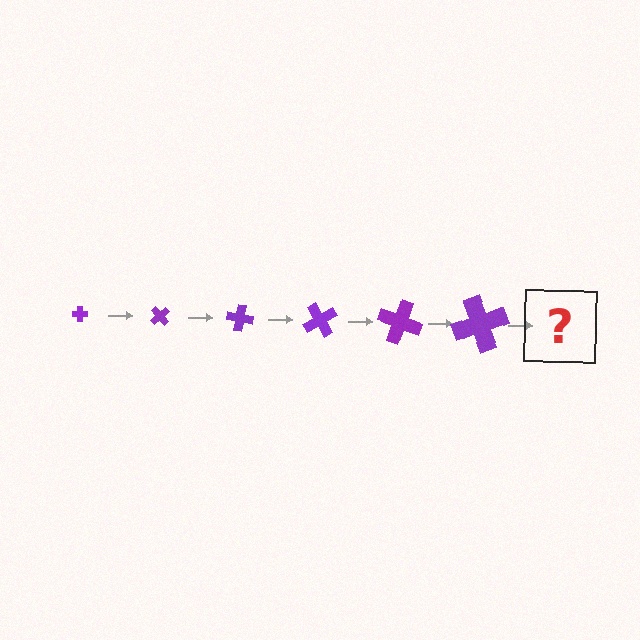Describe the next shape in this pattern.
It should be a cross, larger than the previous one and rotated 300 degrees from the start.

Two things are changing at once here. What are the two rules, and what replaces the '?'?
The two rules are that the cross grows larger each step and it rotates 50 degrees each step. The '?' should be a cross, larger than the previous one and rotated 300 degrees from the start.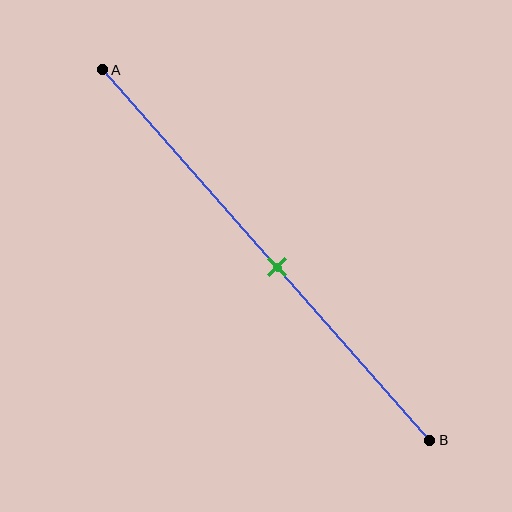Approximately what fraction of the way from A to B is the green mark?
The green mark is approximately 55% of the way from A to B.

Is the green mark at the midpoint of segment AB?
No, the mark is at about 55% from A, not at the 50% midpoint.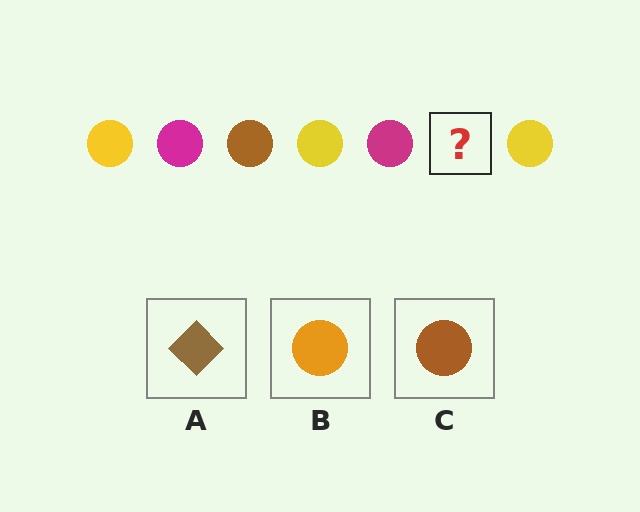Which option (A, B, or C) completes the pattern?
C.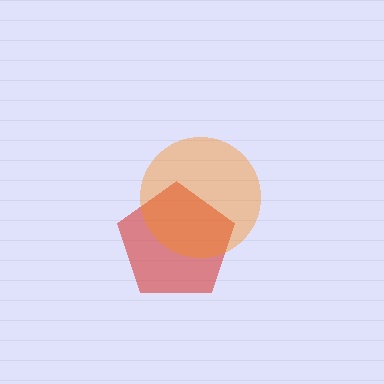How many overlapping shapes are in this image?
There are 2 overlapping shapes in the image.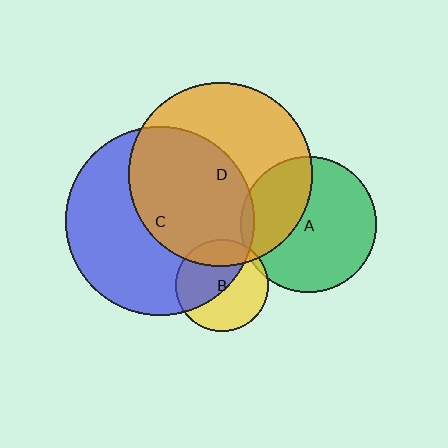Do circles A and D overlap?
Yes.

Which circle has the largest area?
Circle C (blue).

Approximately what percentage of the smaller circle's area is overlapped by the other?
Approximately 35%.